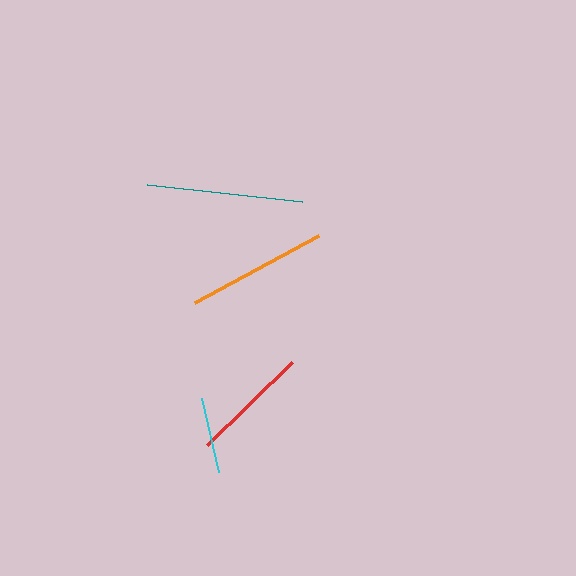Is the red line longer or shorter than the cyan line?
The red line is longer than the cyan line.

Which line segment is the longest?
The teal line is the longest at approximately 156 pixels.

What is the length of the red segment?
The red segment is approximately 119 pixels long.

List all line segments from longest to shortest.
From longest to shortest: teal, orange, red, cyan.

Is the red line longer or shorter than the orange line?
The orange line is longer than the red line.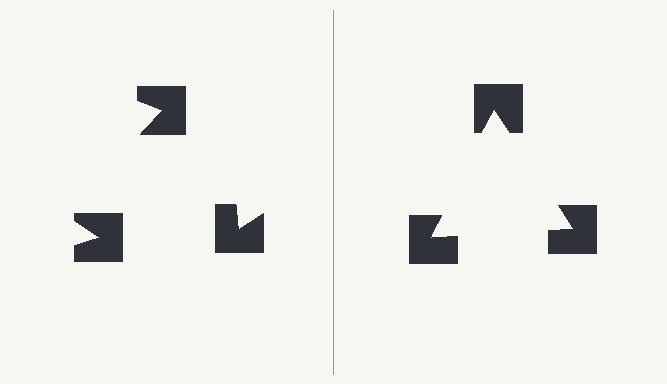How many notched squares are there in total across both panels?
6 — 3 on each side.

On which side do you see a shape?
An illusory triangle appears on the right side. On the left side the wedge cuts are rotated, so no coherent shape forms.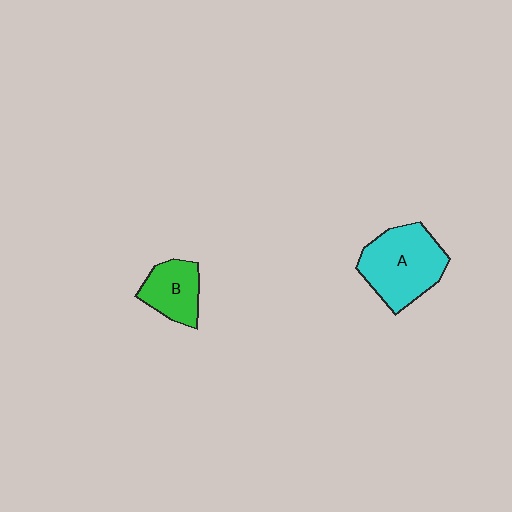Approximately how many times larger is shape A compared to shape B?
Approximately 1.7 times.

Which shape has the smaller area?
Shape B (green).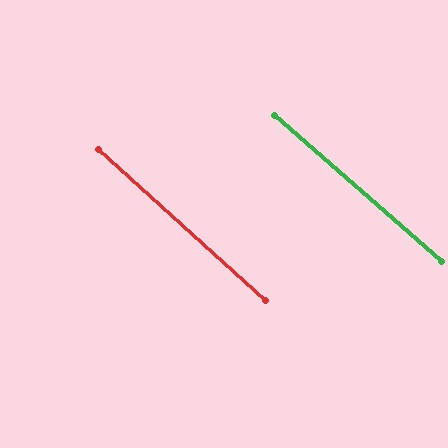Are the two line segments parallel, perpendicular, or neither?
Parallel — their directions differ by only 0.9°.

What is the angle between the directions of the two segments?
Approximately 1 degree.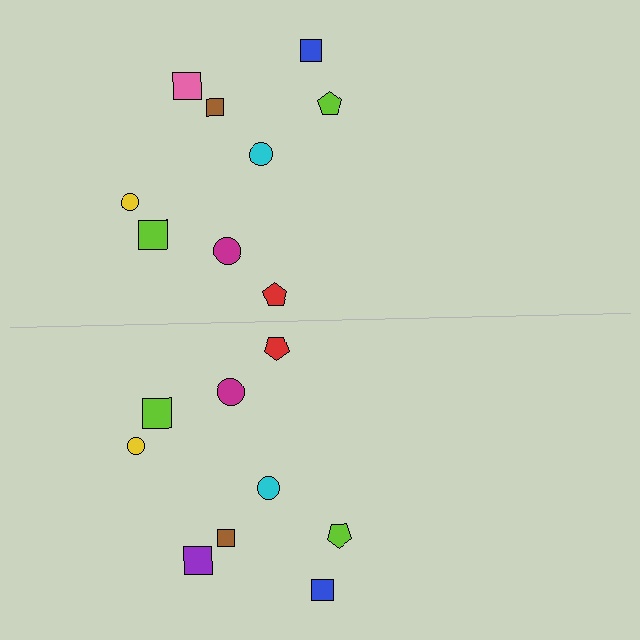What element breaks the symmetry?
The purple square on the bottom side breaks the symmetry — its mirror counterpart is pink.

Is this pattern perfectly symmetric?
No, the pattern is not perfectly symmetric. The purple square on the bottom side breaks the symmetry — its mirror counterpart is pink.